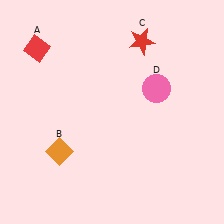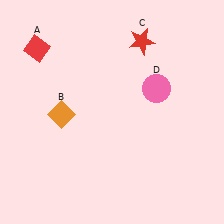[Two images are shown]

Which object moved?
The orange diamond (B) moved up.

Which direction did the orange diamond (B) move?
The orange diamond (B) moved up.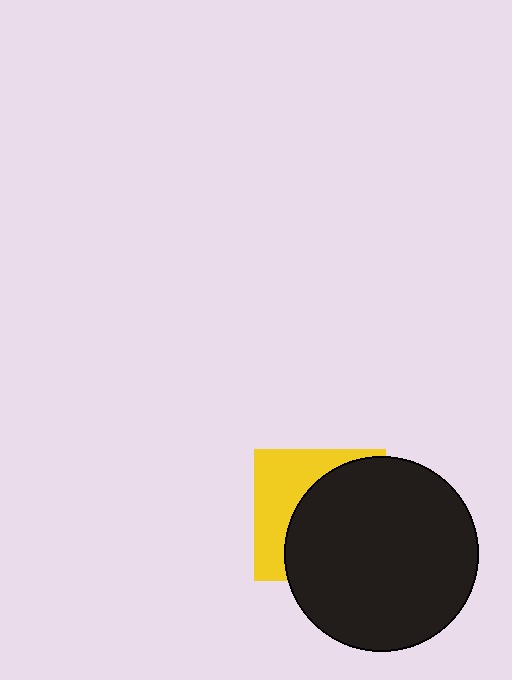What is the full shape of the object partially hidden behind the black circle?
The partially hidden object is a yellow square.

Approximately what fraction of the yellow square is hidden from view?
Roughly 61% of the yellow square is hidden behind the black circle.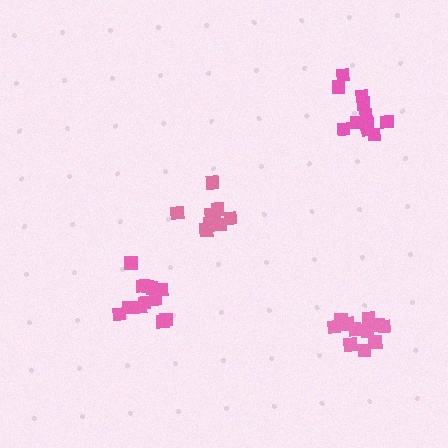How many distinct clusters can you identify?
There are 4 distinct clusters.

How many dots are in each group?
Group 1: 9 dots, Group 2: 11 dots, Group 3: 12 dots, Group 4: 12 dots (44 total).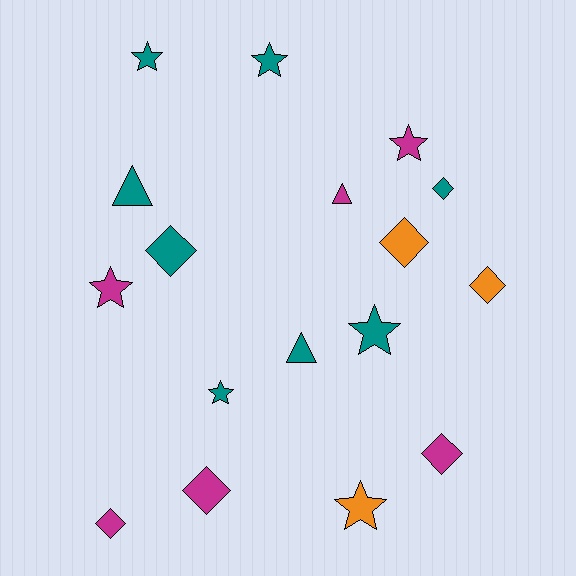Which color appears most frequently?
Teal, with 8 objects.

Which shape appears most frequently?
Star, with 7 objects.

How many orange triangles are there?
There are no orange triangles.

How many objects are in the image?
There are 17 objects.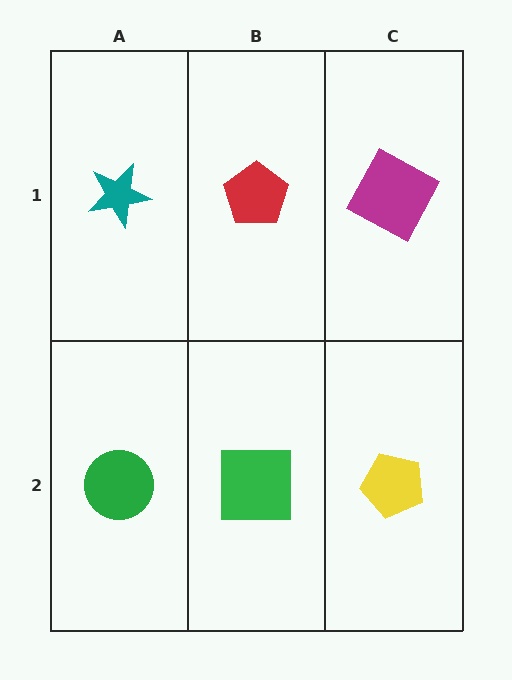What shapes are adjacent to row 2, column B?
A red pentagon (row 1, column B), a green circle (row 2, column A), a yellow pentagon (row 2, column C).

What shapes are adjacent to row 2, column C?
A magenta square (row 1, column C), a green square (row 2, column B).